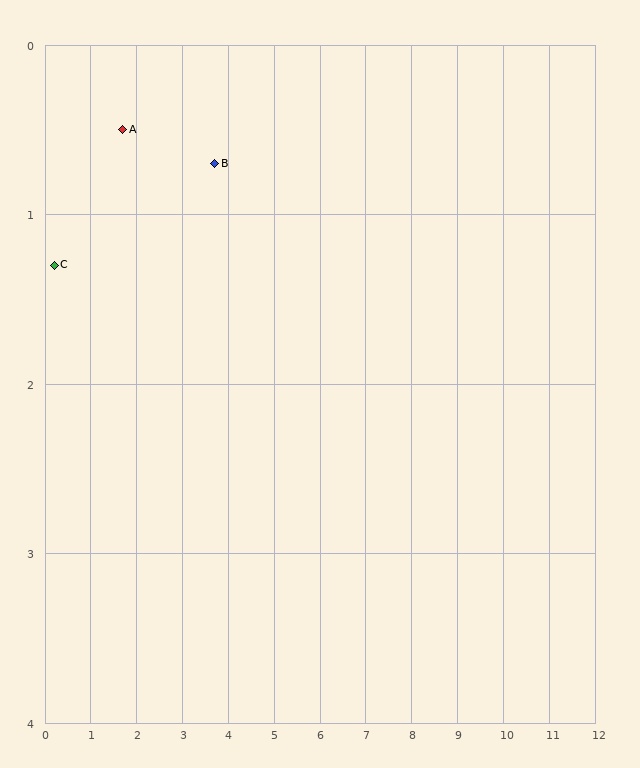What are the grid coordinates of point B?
Point B is at approximately (3.7, 0.7).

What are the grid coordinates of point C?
Point C is at approximately (0.2, 1.3).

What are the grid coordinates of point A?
Point A is at approximately (1.7, 0.5).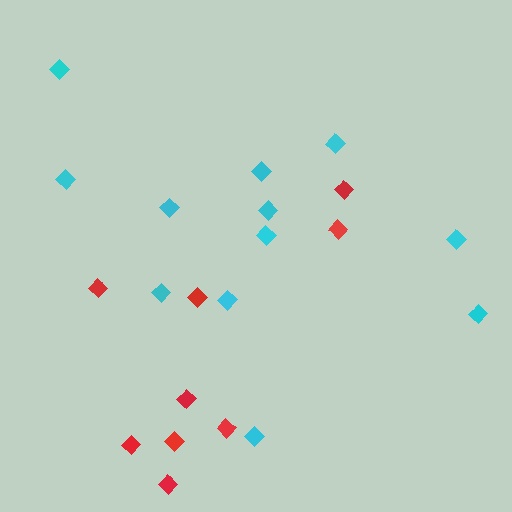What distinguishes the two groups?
There are 2 groups: one group of red diamonds (9) and one group of cyan diamonds (12).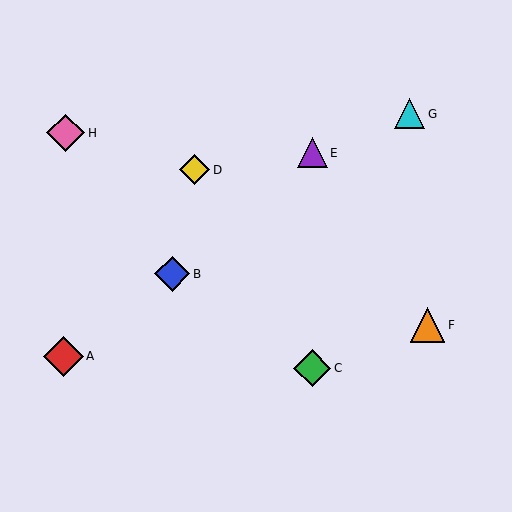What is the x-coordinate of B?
Object B is at x≈172.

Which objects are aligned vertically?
Objects C, E are aligned vertically.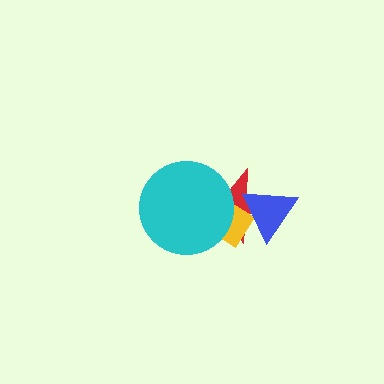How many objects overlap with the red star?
3 objects overlap with the red star.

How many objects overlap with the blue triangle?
2 objects overlap with the blue triangle.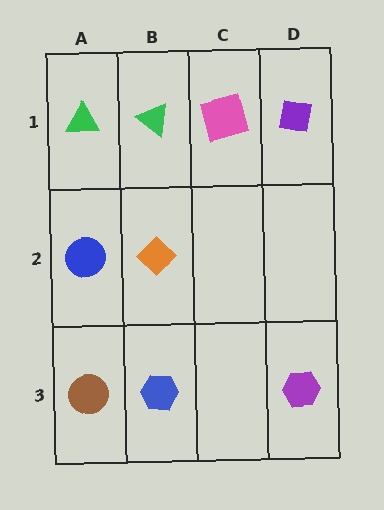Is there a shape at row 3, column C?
No, that cell is empty.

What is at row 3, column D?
A purple hexagon.